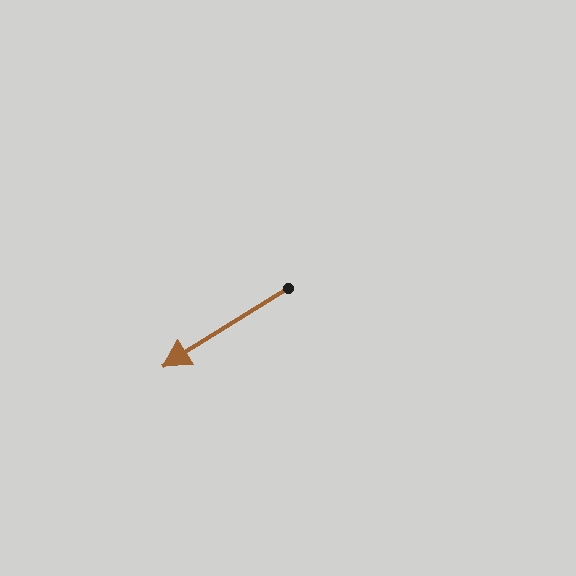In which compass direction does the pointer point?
Southwest.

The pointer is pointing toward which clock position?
Roughly 8 o'clock.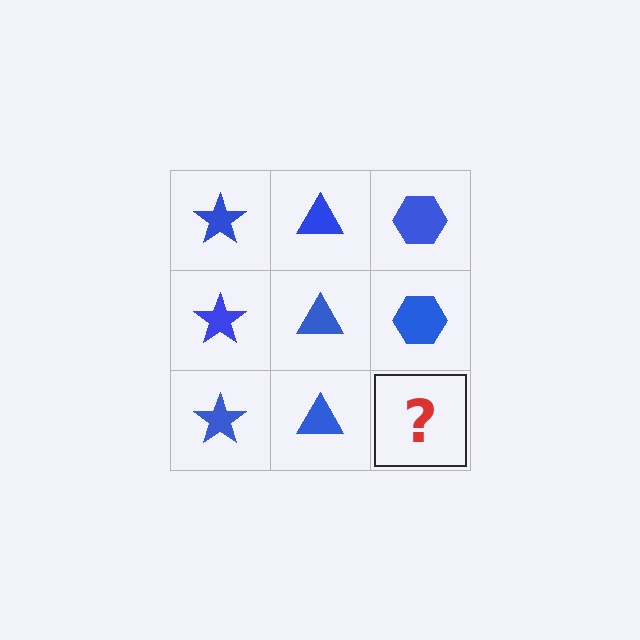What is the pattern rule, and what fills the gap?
The rule is that each column has a consistent shape. The gap should be filled with a blue hexagon.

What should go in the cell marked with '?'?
The missing cell should contain a blue hexagon.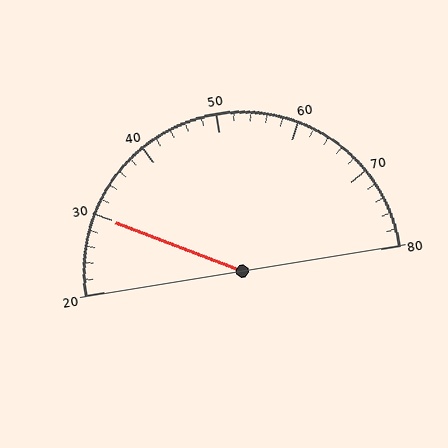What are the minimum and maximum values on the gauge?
The gauge ranges from 20 to 80.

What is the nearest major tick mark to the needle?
The nearest major tick mark is 30.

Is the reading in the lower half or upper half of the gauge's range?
The reading is in the lower half of the range (20 to 80).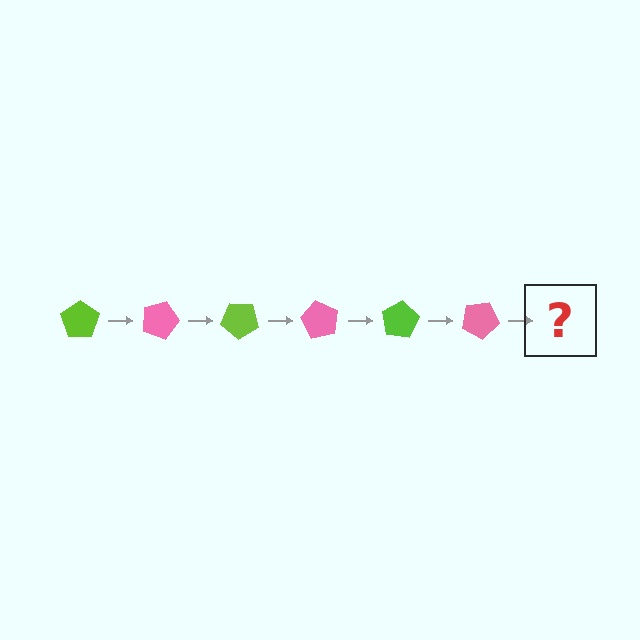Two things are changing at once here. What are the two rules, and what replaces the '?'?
The two rules are that it rotates 20 degrees each step and the color cycles through lime and pink. The '?' should be a lime pentagon, rotated 120 degrees from the start.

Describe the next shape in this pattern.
It should be a lime pentagon, rotated 120 degrees from the start.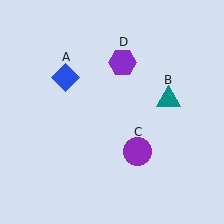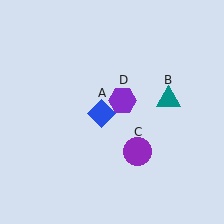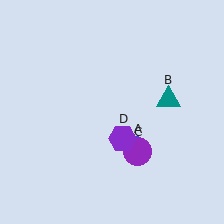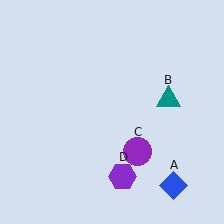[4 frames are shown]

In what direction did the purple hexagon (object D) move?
The purple hexagon (object D) moved down.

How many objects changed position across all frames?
2 objects changed position: blue diamond (object A), purple hexagon (object D).